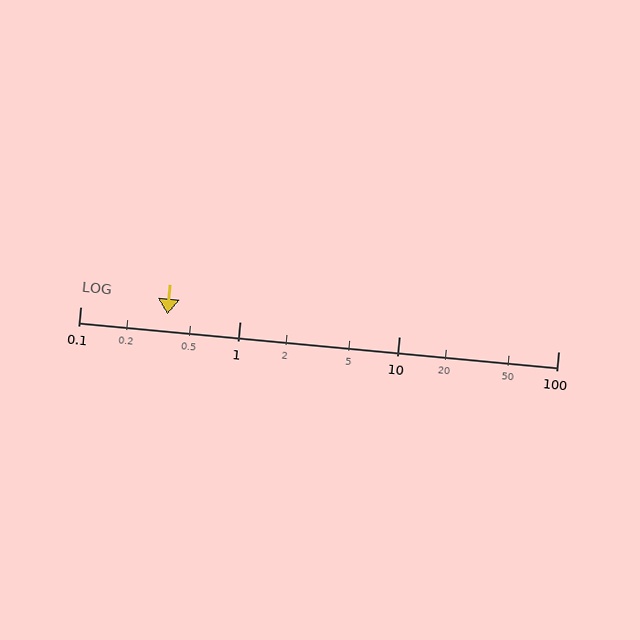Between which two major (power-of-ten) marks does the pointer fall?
The pointer is between 0.1 and 1.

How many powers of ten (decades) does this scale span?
The scale spans 3 decades, from 0.1 to 100.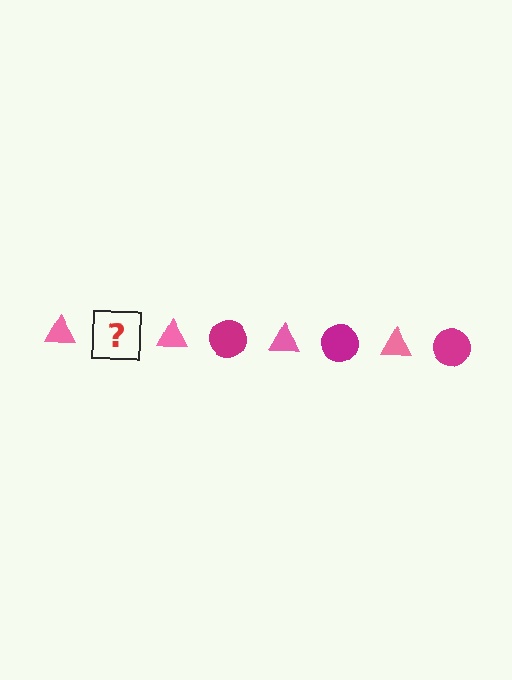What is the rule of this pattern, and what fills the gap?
The rule is that the pattern alternates between pink triangle and magenta circle. The gap should be filled with a magenta circle.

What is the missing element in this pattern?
The missing element is a magenta circle.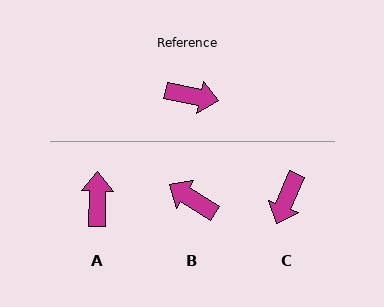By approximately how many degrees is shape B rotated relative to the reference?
Approximately 159 degrees counter-clockwise.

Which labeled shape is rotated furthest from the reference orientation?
B, about 159 degrees away.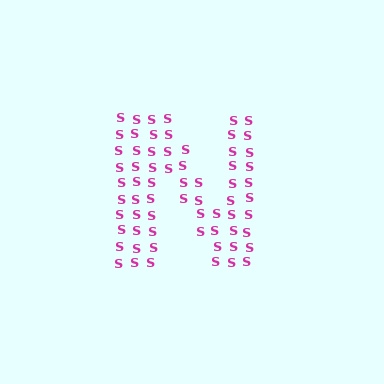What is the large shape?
The large shape is the letter N.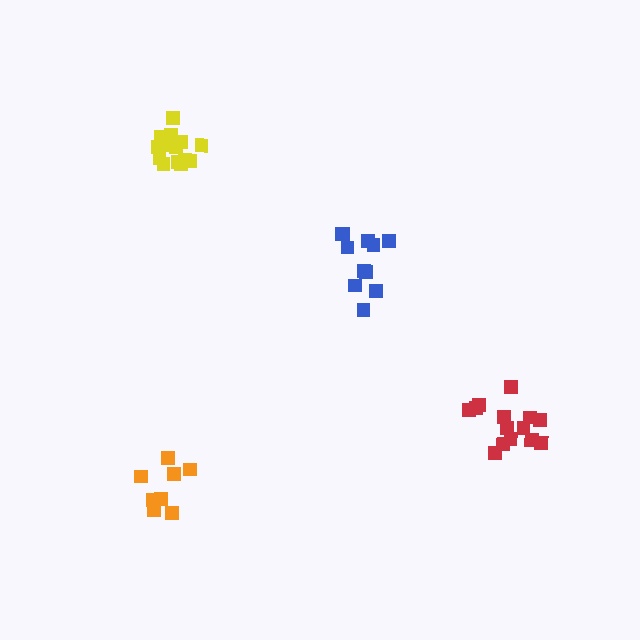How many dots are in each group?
Group 1: 14 dots, Group 2: 11 dots, Group 3: 14 dots, Group 4: 8 dots (47 total).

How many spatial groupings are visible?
There are 4 spatial groupings.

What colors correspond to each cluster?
The clusters are colored: red, blue, yellow, orange.